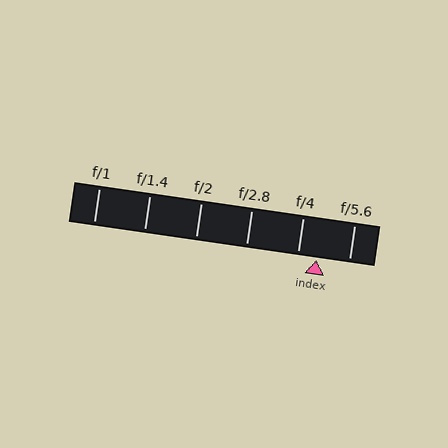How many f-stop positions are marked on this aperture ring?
There are 6 f-stop positions marked.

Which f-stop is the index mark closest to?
The index mark is closest to f/4.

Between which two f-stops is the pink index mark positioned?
The index mark is between f/4 and f/5.6.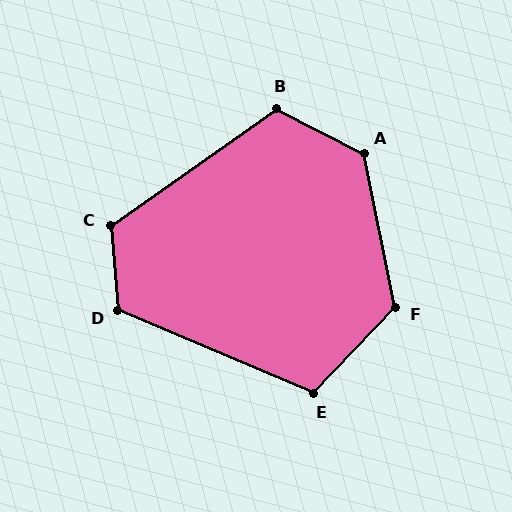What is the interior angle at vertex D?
Approximately 118 degrees (obtuse).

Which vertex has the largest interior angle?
A, at approximately 129 degrees.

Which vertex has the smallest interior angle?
E, at approximately 111 degrees.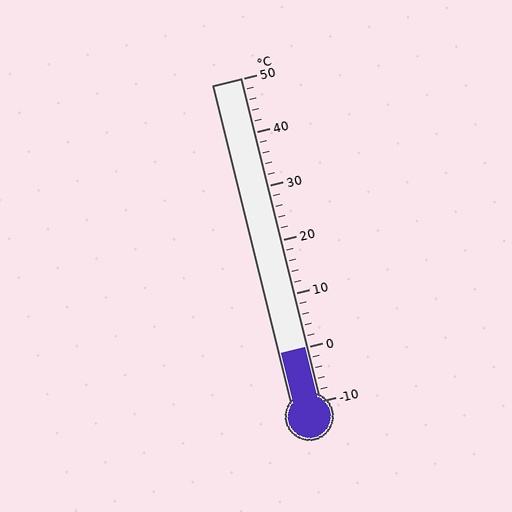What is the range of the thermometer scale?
The thermometer scale ranges from -10°C to 50°C.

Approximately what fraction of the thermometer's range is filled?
The thermometer is filled to approximately 15% of its range.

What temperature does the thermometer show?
The thermometer shows approximately 0°C.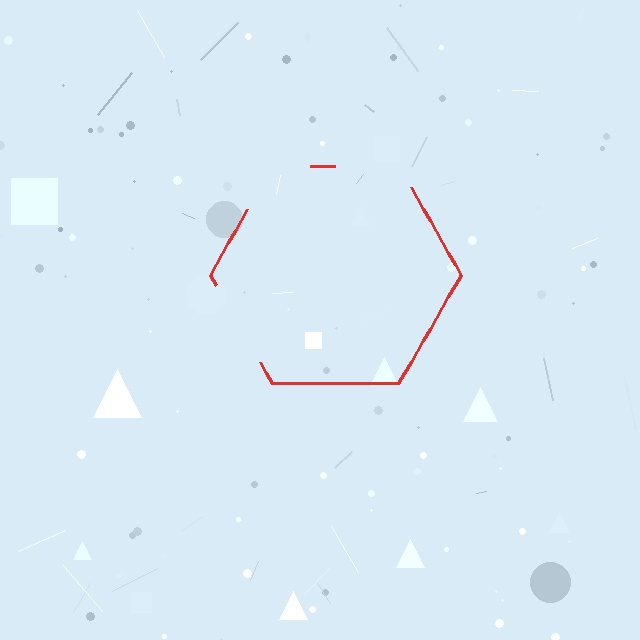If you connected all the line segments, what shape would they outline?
They would outline a hexagon.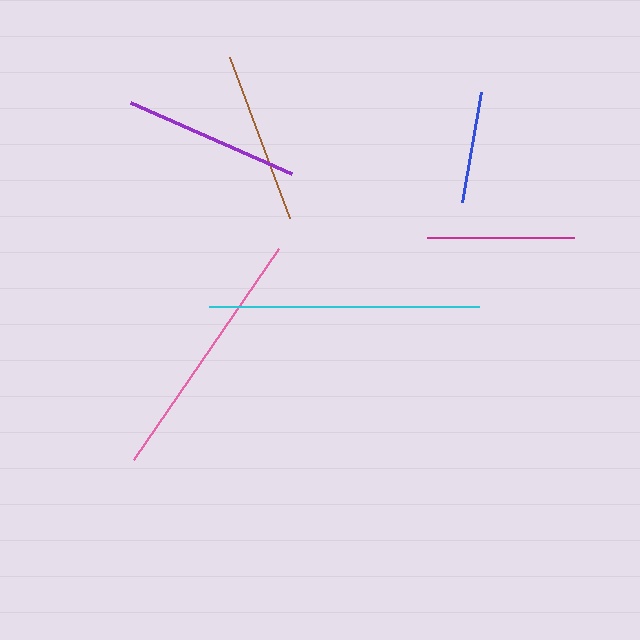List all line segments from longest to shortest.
From longest to shortest: cyan, pink, purple, brown, magenta, blue.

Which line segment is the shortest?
The blue line is the shortest at approximately 111 pixels.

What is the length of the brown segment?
The brown segment is approximately 171 pixels long.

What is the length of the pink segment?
The pink segment is approximately 256 pixels long.